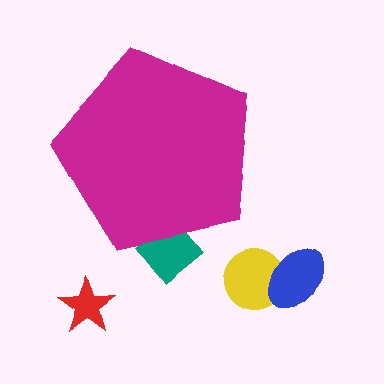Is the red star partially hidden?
No, the red star is fully visible.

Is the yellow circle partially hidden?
No, the yellow circle is fully visible.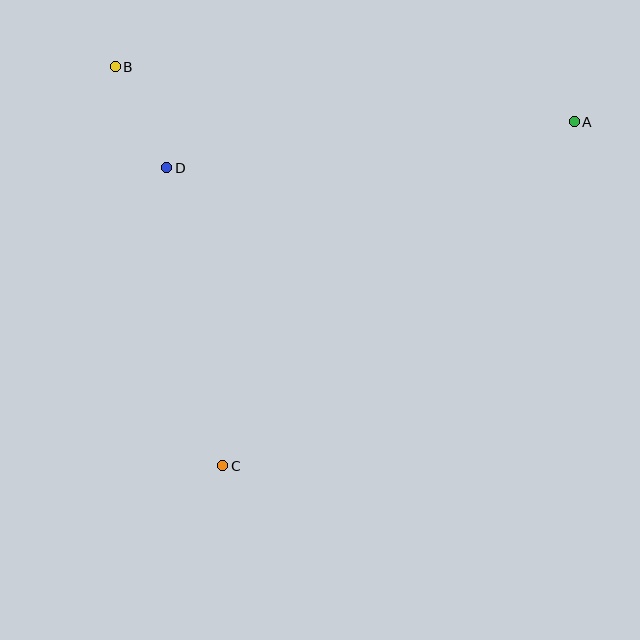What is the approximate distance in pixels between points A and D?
The distance between A and D is approximately 410 pixels.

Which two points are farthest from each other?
Points A and C are farthest from each other.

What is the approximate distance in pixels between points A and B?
The distance between A and B is approximately 462 pixels.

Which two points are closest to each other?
Points B and D are closest to each other.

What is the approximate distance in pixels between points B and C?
The distance between B and C is approximately 413 pixels.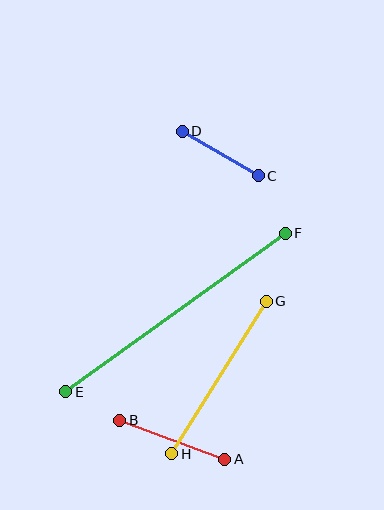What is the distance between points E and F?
The distance is approximately 271 pixels.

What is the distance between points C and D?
The distance is approximately 88 pixels.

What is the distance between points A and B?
The distance is approximately 112 pixels.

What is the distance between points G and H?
The distance is approximately 180 pixels.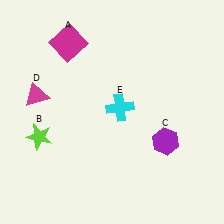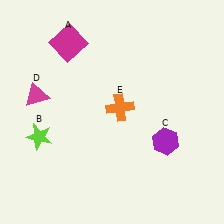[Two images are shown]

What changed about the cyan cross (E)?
In Image 1, E is cyan. In Image 2, it changed to orange.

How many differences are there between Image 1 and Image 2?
There is 1 difference between the two images.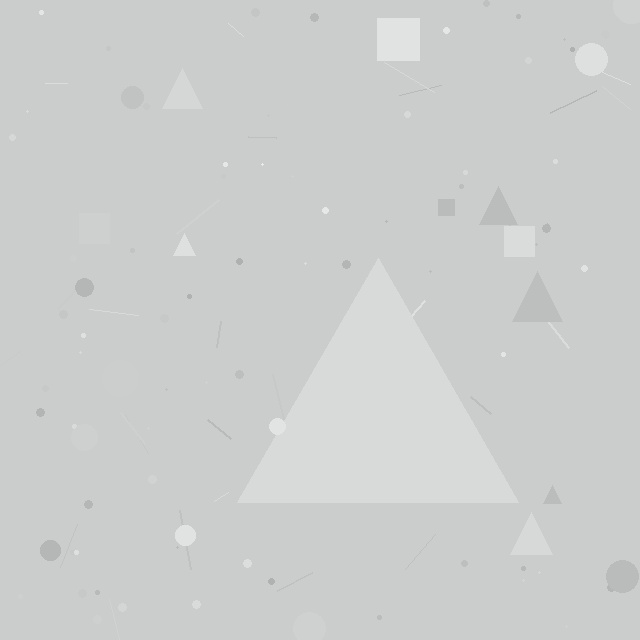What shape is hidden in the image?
A triangle is hidden in the image.